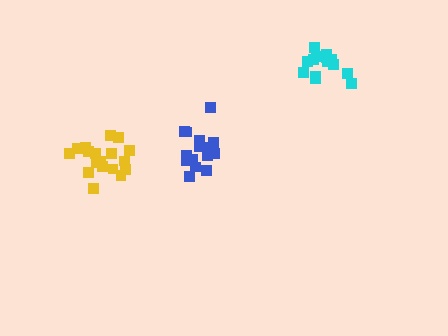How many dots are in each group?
Group 1: 15 dots, Group 2: 18 dots, Group 3: 16 dots (49 total).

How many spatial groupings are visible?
There are 3 spatial groupings.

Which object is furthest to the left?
The yellow cluster is leftmost.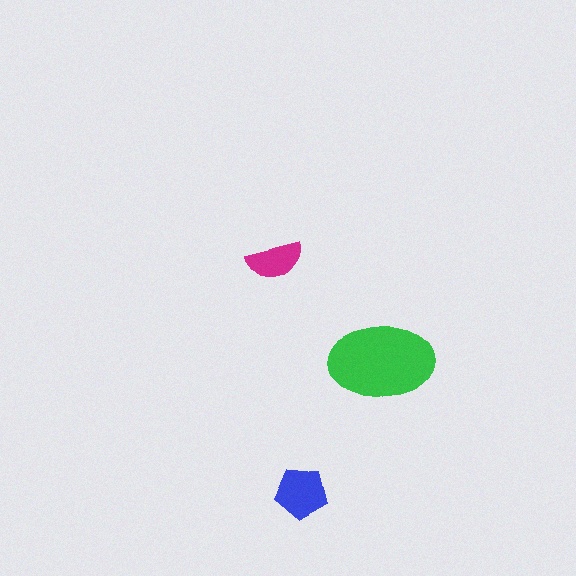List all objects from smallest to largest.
The magenta semicircle, the blue pentagon, the green ellipse.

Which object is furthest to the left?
The magenta semicircle is leftmost.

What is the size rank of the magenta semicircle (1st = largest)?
3rd.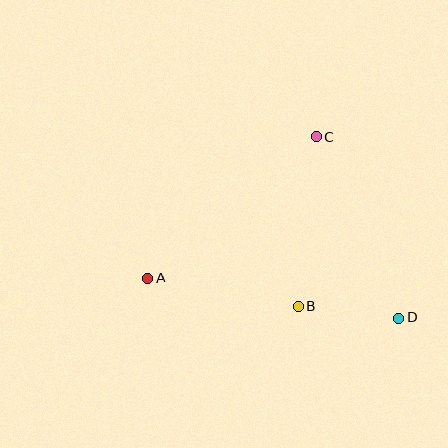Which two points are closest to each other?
Points B and D are closest to each other.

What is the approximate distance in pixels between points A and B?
The distance between A and B is approximately 152 pixels.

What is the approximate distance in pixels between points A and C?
The distance between A and C is approximately 219 pixels.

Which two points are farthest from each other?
Points A and D are farthest from each other.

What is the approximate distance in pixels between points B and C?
The distance between B and C is approximately 171 pixels.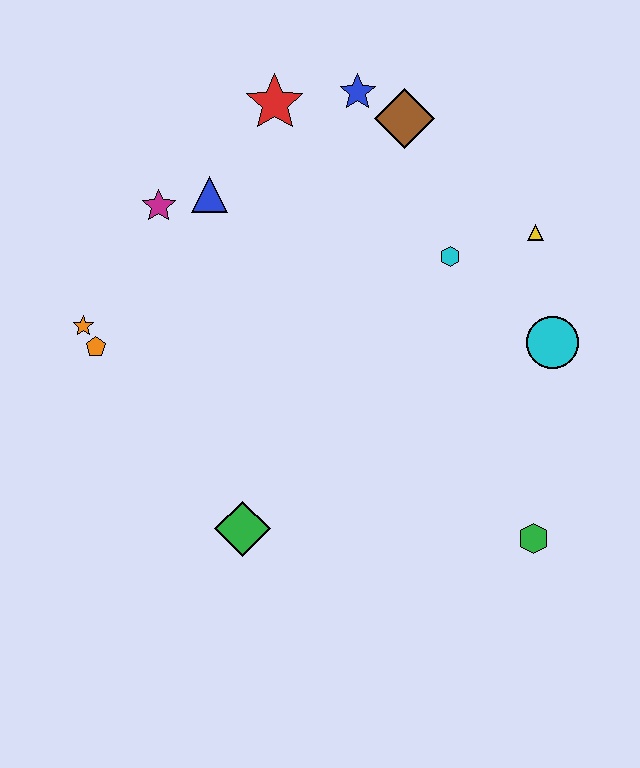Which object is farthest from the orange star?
The green hexagon is farthest from the orange star.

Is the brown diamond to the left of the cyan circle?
Yes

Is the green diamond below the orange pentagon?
Yes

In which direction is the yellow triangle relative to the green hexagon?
The yellow triangle is above the green hexagon.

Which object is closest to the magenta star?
The blue triangle is closest to the magenta star.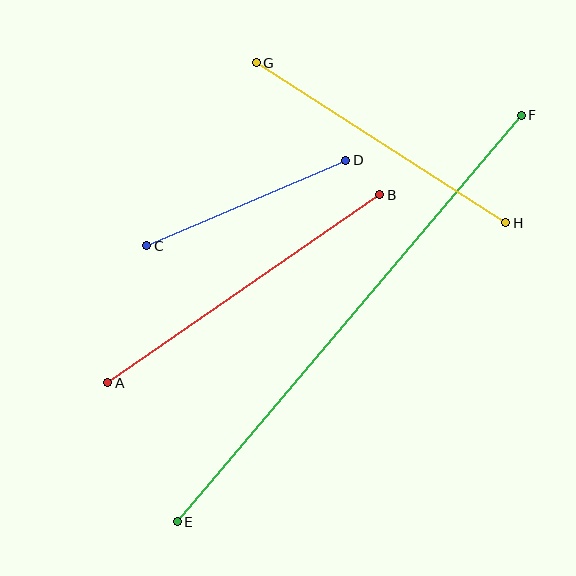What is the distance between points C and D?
The distance is approximately 217 pixels.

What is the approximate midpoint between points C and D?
The midpoint is at approximately (246, 203) pixels.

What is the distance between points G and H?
The distance is approximately 296 pixels.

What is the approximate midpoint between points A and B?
The midpoint is at approximately (244, 289) pixels.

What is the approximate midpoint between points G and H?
The midpoint is at approximately (381, 143) pixels.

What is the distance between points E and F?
The distance is approximately 533 pixels.